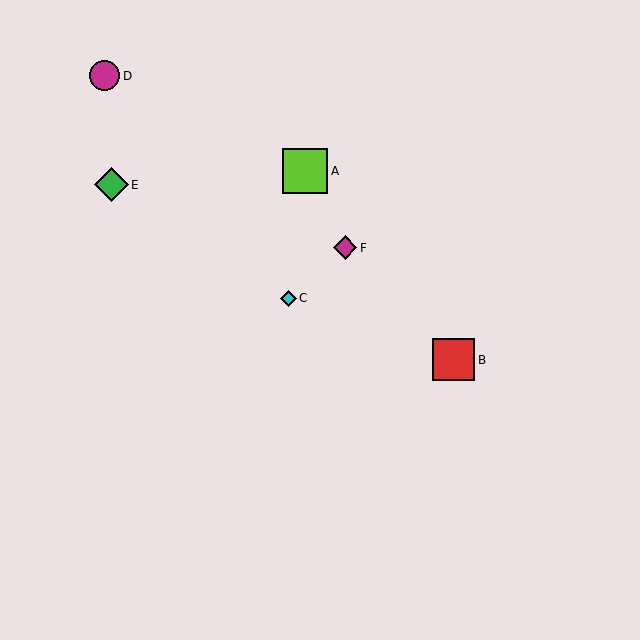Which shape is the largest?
The lime square (labeled A) is the largest.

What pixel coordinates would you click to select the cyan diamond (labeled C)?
Click at (288, 298) to select the cyan diamond C.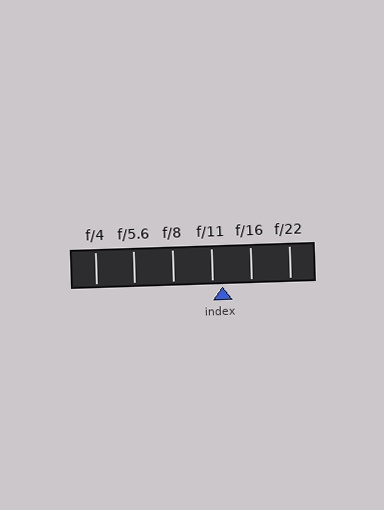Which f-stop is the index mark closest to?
The index mark is closest to f/11.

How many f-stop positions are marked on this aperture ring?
There are 6 f-stop positions marked.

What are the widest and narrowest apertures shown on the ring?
The widest aperture shown is f/4 and the narrowest is f/22.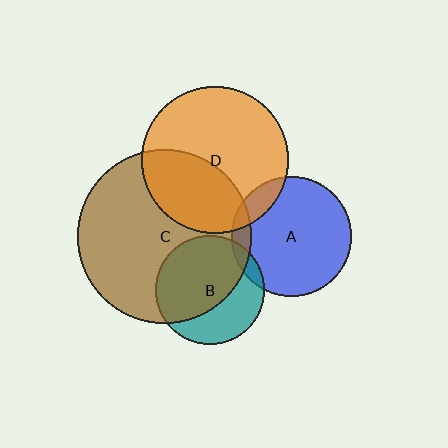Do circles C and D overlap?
Yes.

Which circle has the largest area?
Circle C (brown).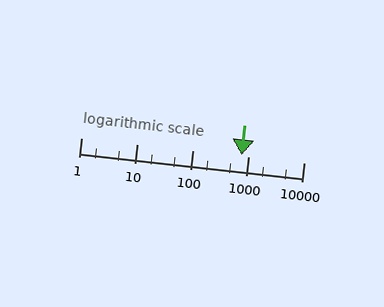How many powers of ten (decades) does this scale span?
The scale spans 4 decades, from 1 to 10000.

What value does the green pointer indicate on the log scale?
The pointer indicates approximately 750.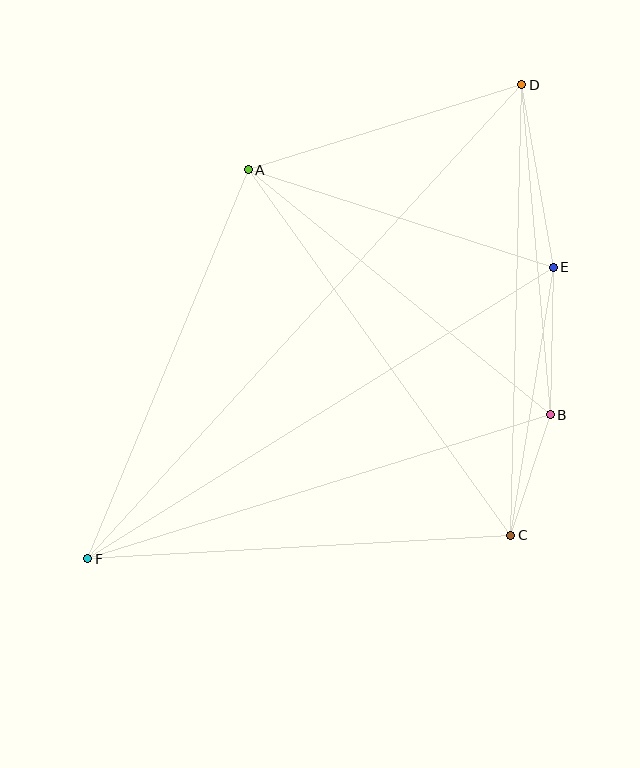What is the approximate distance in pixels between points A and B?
The distance between A and B is approximately 389 pixels.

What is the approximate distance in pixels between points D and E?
The distance between D and E is approximately 185 pixels.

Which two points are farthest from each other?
Points D and F are farthest from each other.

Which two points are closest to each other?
Points B and C are closest to each other.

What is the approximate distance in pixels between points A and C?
The distance between A and C is approximately 450 pixels.